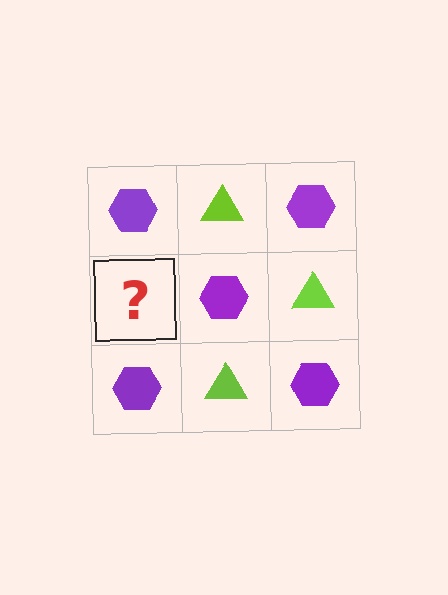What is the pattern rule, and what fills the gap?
The rule is that it alternates purple hexagon and lime triangle in a checkerboard pattern. The gap should be filled with a lime triangle.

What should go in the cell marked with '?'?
The missing cell should contain a lime triangle.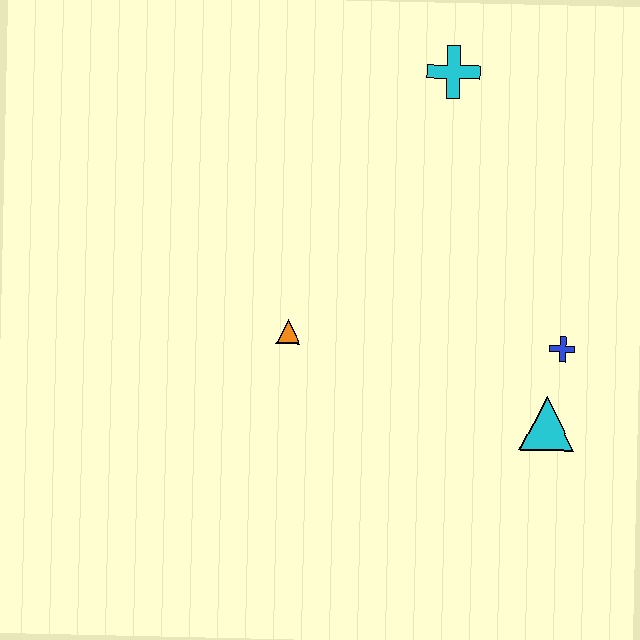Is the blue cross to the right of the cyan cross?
Yes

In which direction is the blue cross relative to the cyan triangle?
The blue cross is above the cyan triangle.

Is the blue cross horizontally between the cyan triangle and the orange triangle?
No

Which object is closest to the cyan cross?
The blue cross is closest to the cyan cross.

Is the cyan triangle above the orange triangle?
No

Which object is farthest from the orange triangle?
The cyan cross is farthest from the orange triangle.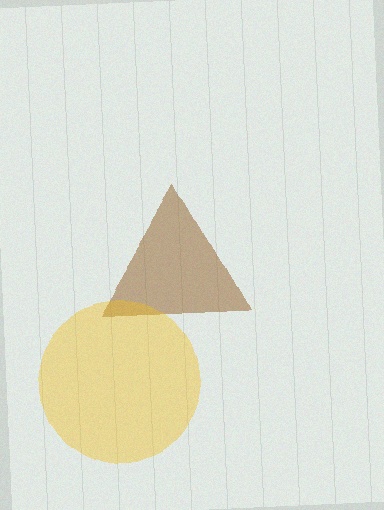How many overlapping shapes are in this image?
There are 2 overlapping shapes in the image.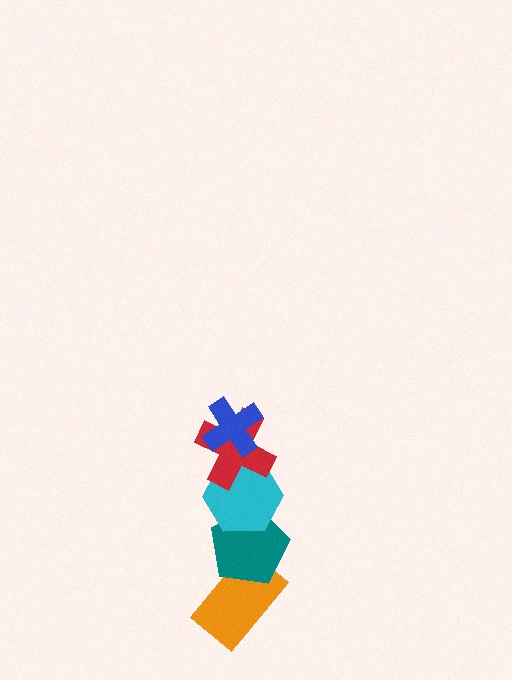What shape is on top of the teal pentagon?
The cyan hexagon is on top of the teal pentagon.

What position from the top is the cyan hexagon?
The cyan hexagon is 3rd from the top.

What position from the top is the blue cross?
The blue cross is 1st from the top.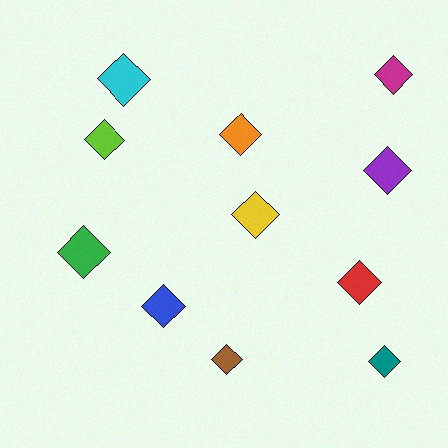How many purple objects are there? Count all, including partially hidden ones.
There is 1 purple object.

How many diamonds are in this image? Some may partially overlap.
There are 11 diamonds.